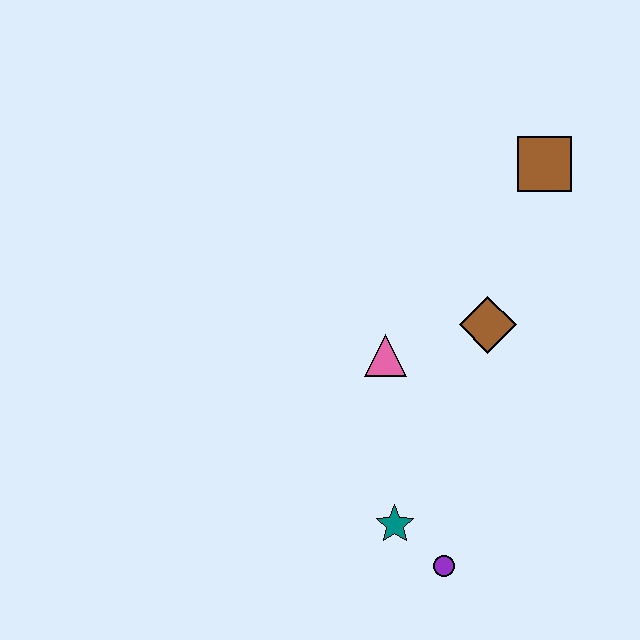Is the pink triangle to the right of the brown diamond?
No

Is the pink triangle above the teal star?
Yes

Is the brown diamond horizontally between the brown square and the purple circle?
Yes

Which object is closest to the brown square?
The brown diamond is closest to the brown square.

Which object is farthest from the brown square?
The purple circle is farthest from the brown square.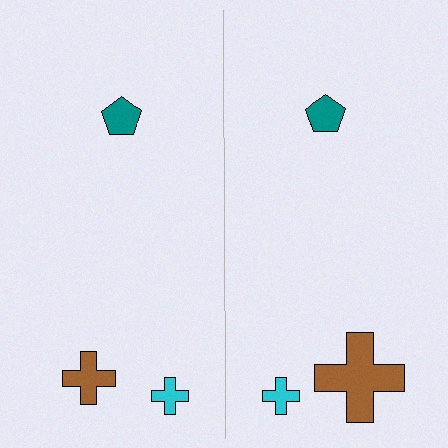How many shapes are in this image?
There are 6 shapes in this image.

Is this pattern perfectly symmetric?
No, the pattern is not perfectly symmetric. The brown cross on the right side has a different size than its mirror counterpart.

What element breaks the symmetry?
The brown cross on the right side has a different size than its mirror counterpart.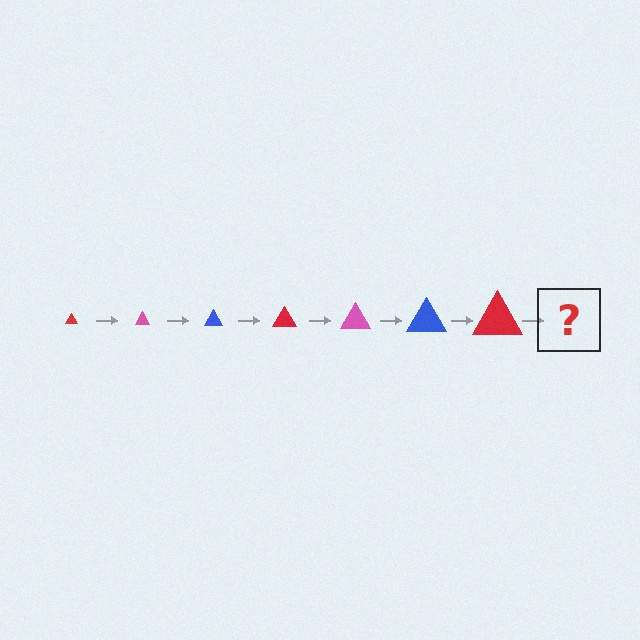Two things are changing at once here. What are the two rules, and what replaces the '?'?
The two rules are that the triangle grows larger each step and the color cycles through red, pink, and blue. The '?' should be a pink triangle, larger than the previous one.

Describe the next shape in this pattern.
It should be a pink triangle, larger than the previous one.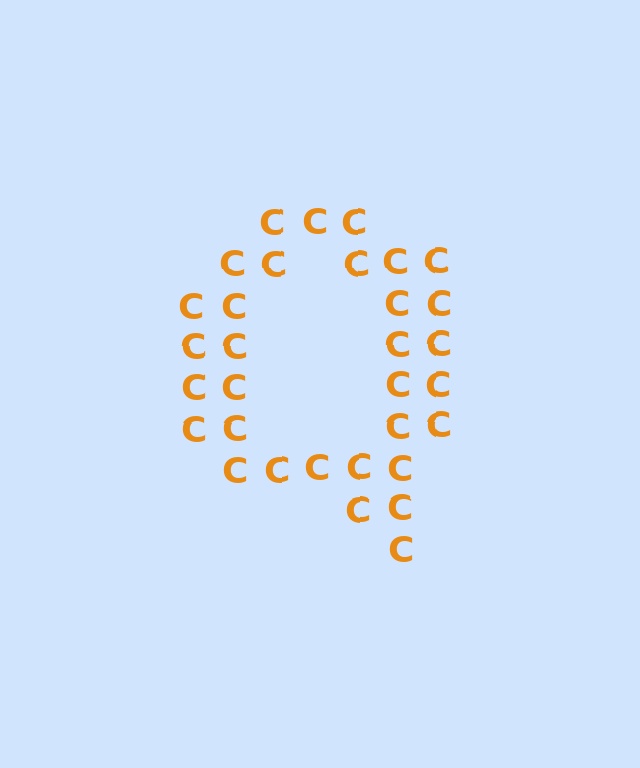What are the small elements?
The small elements are letter C's.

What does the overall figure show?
The overall figure shows the letter Q.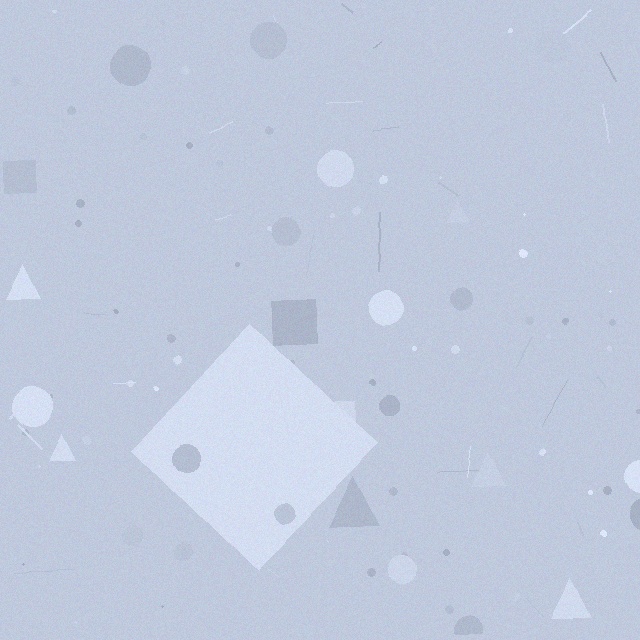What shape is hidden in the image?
A diamond is hidden in the image.